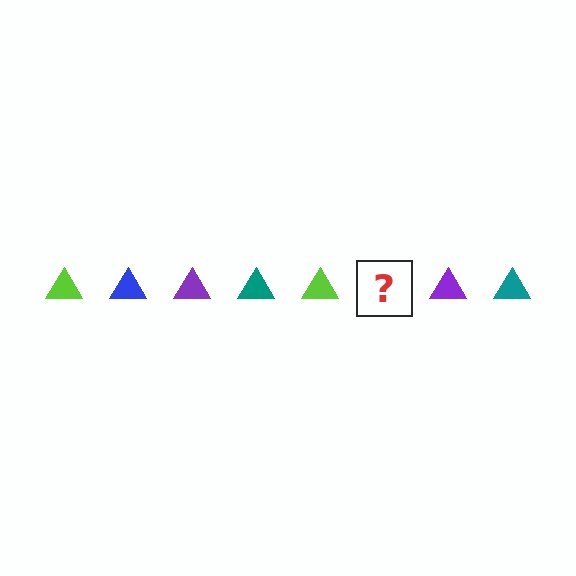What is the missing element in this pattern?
The missing element is a blue triangle.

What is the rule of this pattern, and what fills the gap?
The rule is that the pattern cycles through lime, blue, purple, teal triangles. The gap should be filled with a blue triangle.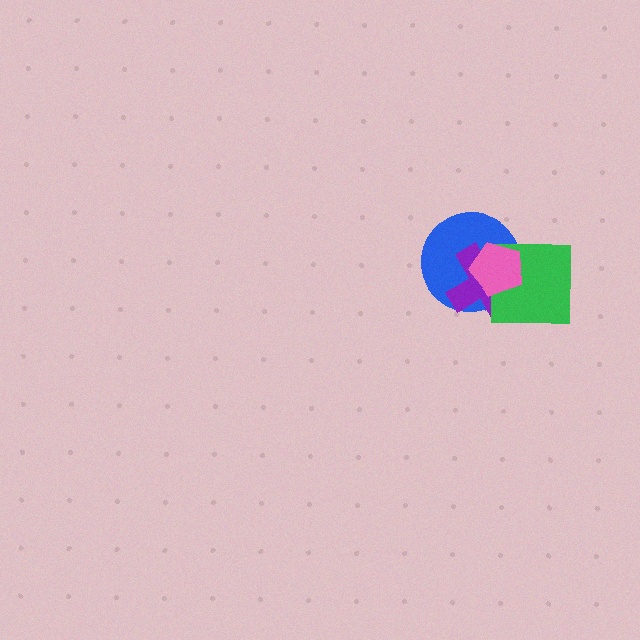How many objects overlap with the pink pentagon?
3 objects overlap with the pink pentagon.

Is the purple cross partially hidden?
Yes, it is partially covered by another shape.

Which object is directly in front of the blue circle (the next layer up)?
The purple cross is directly in front of the blue circle.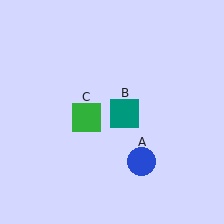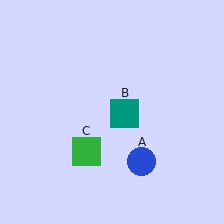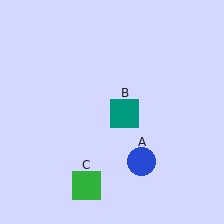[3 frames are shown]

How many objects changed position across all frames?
1 object changed position: green square (object C).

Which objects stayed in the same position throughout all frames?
Blue circle (object A) and teal square (object B) remained stationary.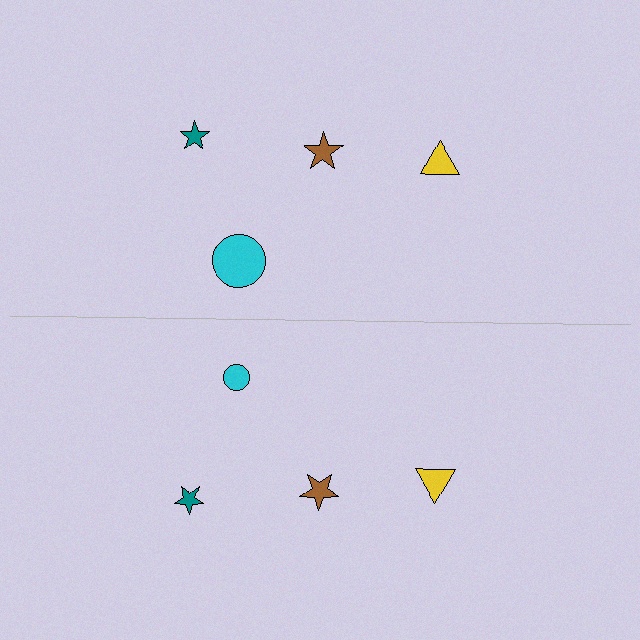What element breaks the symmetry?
The cyan circle on the bottom side has a different size than its mirror counterpart.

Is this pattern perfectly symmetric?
No, the pattern is not perfectly symmetric. The cyan circle on the bottom side has a different size than its mirror counterpart.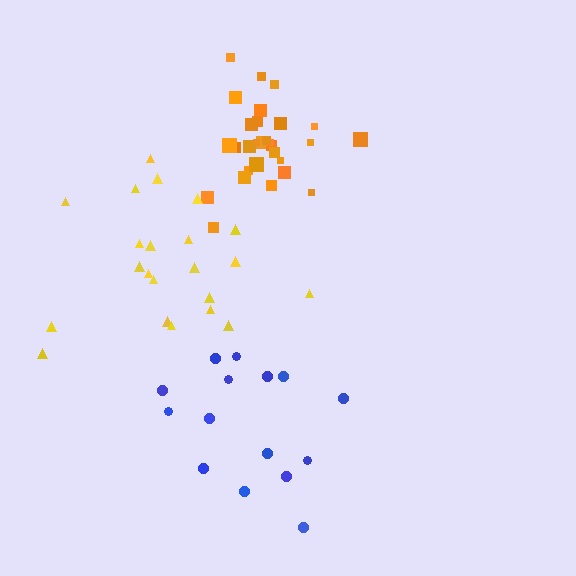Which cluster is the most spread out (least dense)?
Yellow.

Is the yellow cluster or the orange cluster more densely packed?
Orange.